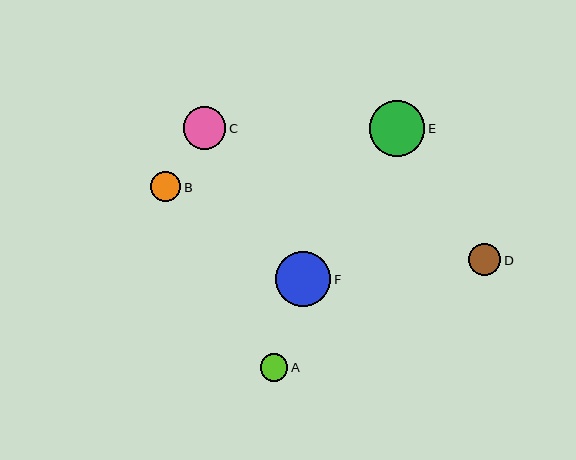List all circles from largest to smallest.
From largest to smallest: E, F, C, D, B, A.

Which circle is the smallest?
Circle A is the smallest with a size of approximately 27 pixels.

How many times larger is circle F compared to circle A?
Circle F is approximately 2.0 times the size of circle A.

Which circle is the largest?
Circle E is the largest with a size of approximately 56 pixels.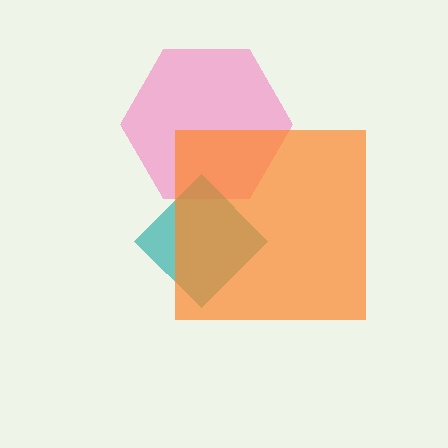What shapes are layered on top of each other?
The layered shapes are: a pink hexagon, a teal diamond, an orange square.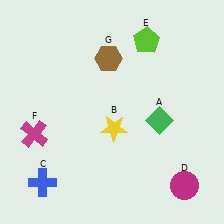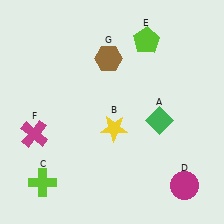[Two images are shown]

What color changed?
The cross (C) changed from blue in Image 1 to lime in Image 2.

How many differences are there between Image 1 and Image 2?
There is 1 difference between the two images.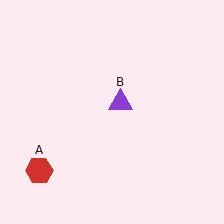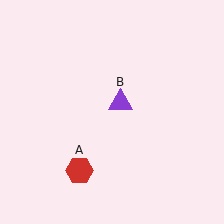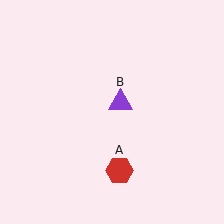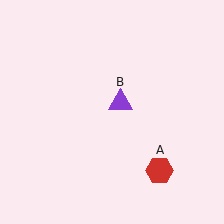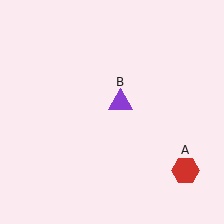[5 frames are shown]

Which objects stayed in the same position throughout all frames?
Purple triangle (object B) remained stationary.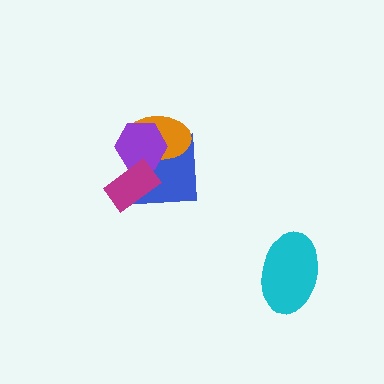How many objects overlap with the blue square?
3 objects overlap with the blue square.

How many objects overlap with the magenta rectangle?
2 objects overlap with the magenta rectangle.